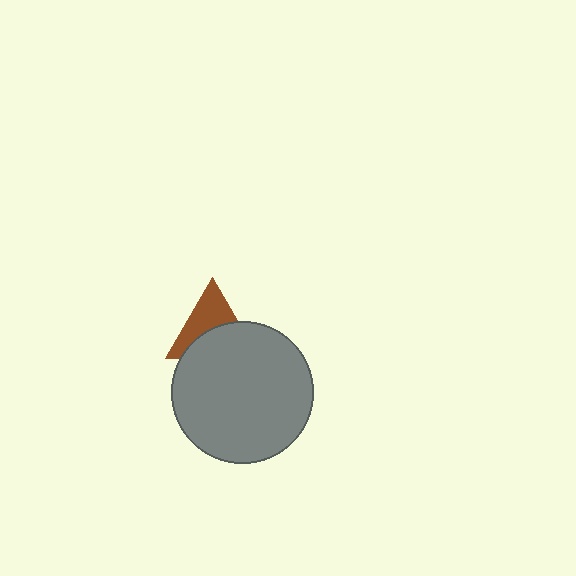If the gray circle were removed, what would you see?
You would see the complete brown triangle.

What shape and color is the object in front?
The object in front is a gray circle.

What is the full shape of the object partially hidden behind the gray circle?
The partially hidden object is a brown triangle.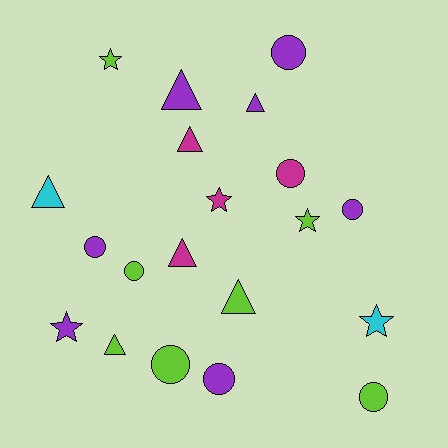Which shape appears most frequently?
Circle, with 8 objects.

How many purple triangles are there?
There are 2 purple triangles.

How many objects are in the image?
There are 20 objects.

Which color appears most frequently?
Lime, with 7 objects.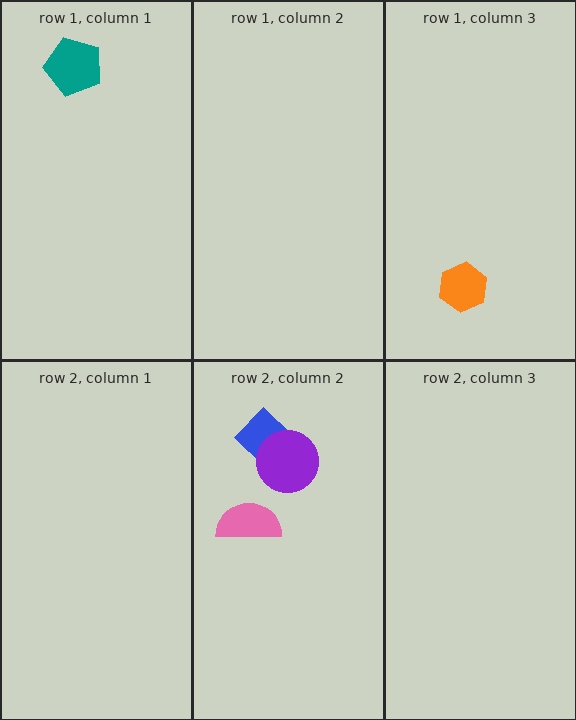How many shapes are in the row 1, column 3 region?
1.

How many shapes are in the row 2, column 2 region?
3.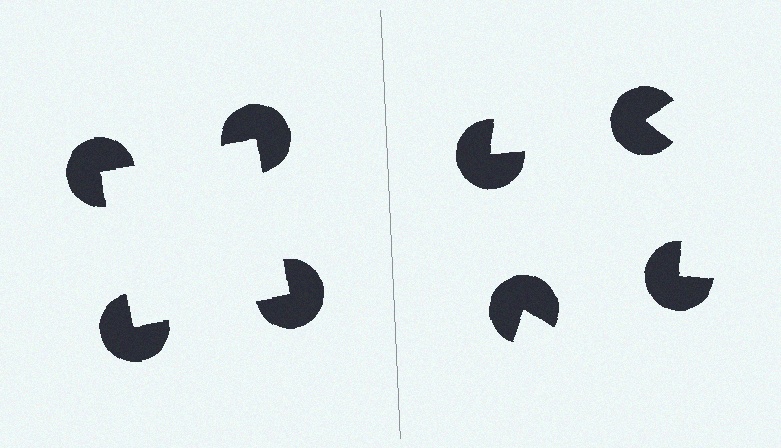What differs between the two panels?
The pac-man discs are positioned identically on both sides; only the wedge orientations differ. On the left they align to a square; on the right they are misaligned.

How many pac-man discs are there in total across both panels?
8 — 4 on each side.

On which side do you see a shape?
An illusory square appears on the left side. On the right side the wedge cuts are rotated, so no coherent shape forms.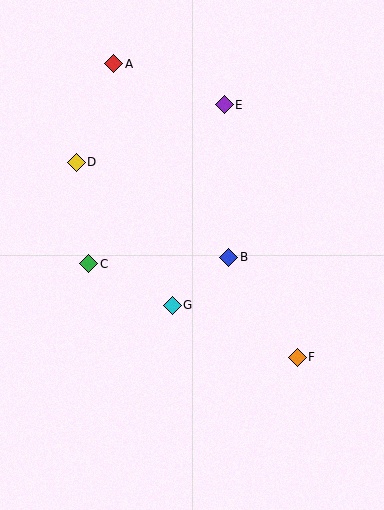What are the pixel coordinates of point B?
Point B is at (229, 257).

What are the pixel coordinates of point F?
Point F is at (297, 357).